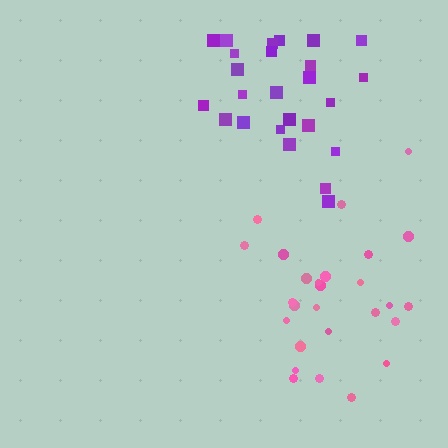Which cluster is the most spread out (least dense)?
Pink.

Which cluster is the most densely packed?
Purple.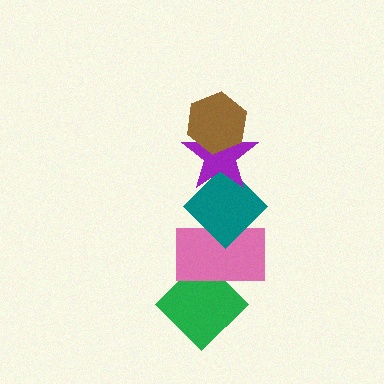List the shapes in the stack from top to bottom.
From top to bottom: the brown hexagon, the purple star, the teal diamond, the pink rectangle, the green diamond.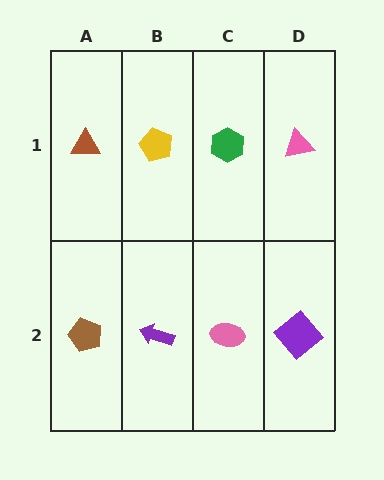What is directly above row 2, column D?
A pink triangle.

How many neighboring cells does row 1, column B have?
3.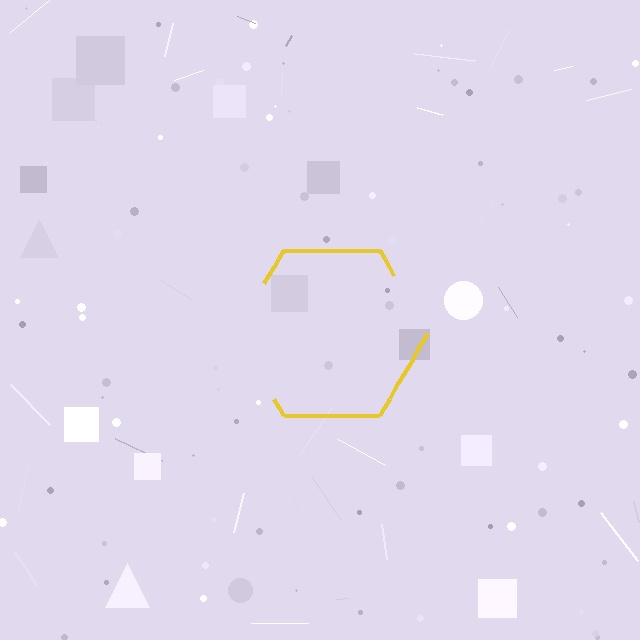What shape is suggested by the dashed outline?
The dashed outline suggests a hexagon.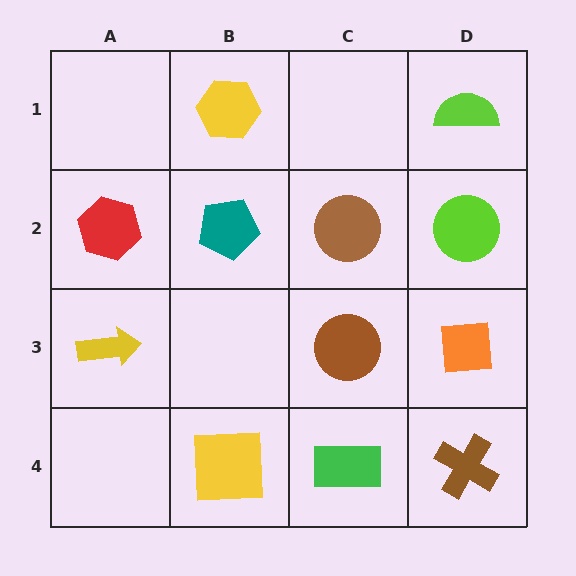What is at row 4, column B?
A yellow square.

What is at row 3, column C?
A brown circle.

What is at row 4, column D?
A brown cross.